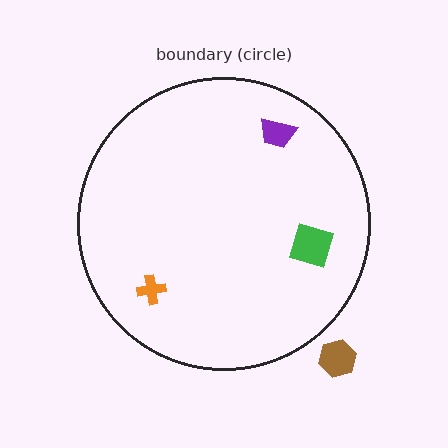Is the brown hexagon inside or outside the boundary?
Outside.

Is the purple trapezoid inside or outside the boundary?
Inside.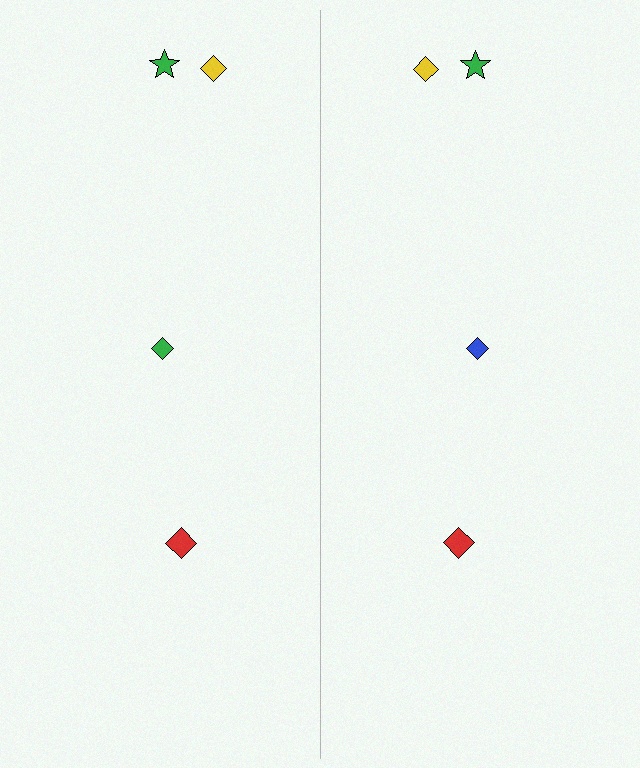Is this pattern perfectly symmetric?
No, the pattern is not perfectly symmetric. The blue diamond on the right side breaks the symmetry — its mirror counterpart is green.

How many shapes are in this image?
There are 8 shapes in this image.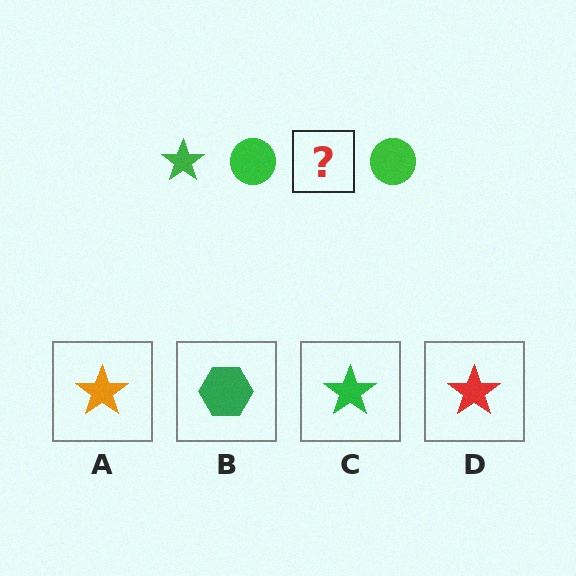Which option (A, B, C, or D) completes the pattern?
C.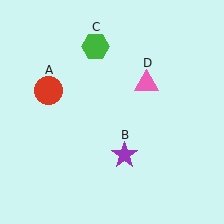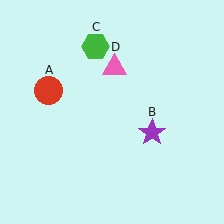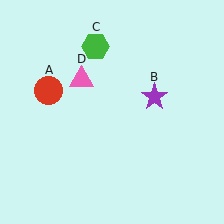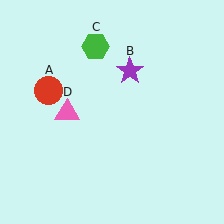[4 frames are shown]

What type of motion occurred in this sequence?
The purple star (object B), pink triangle (object D) rotated counterclockwise around the center of the scene.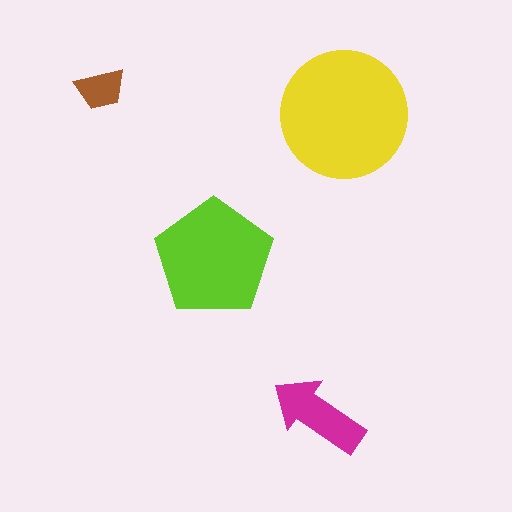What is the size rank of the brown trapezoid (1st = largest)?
4th.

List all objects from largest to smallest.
The yellow circle, the lime pentagon, the magenta arrow, the brown trapezoid.